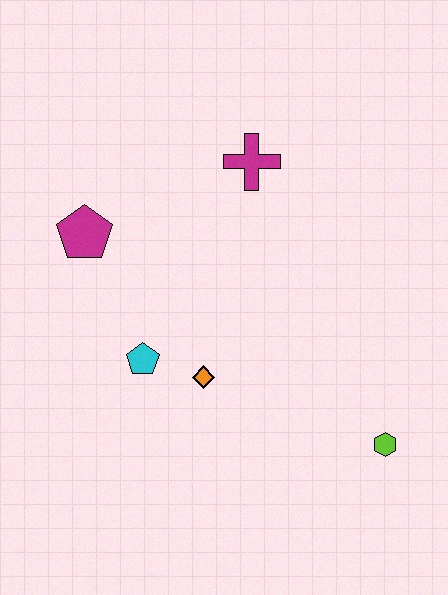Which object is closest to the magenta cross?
The magenta pentagon is closest to the magenta cross.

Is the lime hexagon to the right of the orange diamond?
Yes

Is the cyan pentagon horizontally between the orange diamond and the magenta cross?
No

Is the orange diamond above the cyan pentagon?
No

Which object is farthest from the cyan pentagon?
The lime hexagon is farthest from the cyan pentagon.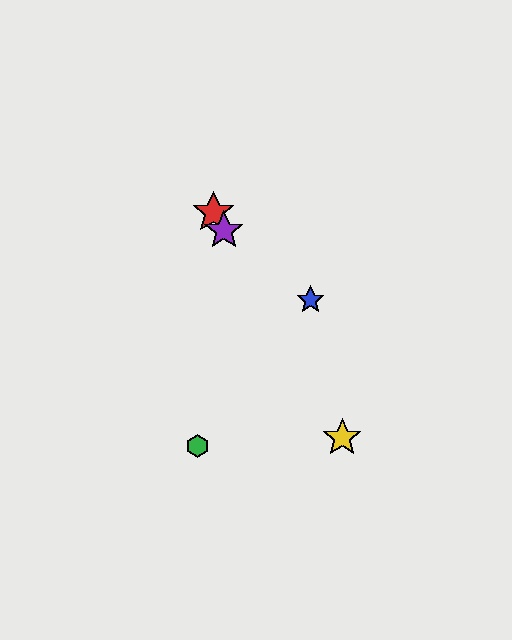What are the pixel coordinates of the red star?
The red star is at (213, 212).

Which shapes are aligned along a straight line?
The red star, the yellow star, the purple star are aligned along a straight line.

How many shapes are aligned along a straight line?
3 shapes (the red star, the yellow star, the purple star) are aligned along a straight line.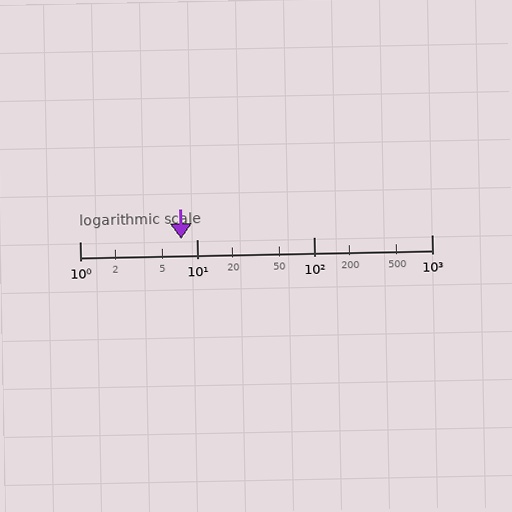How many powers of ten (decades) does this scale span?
The scale spans 3 decades, from 1 to 1000.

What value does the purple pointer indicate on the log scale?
The pointer indicates approximately 7.3.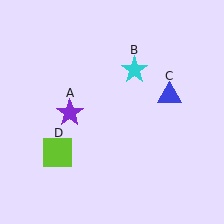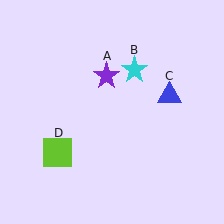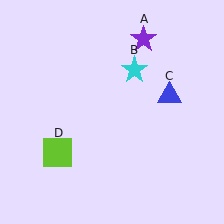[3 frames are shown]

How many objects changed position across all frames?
1 object changed position: purple star (object A).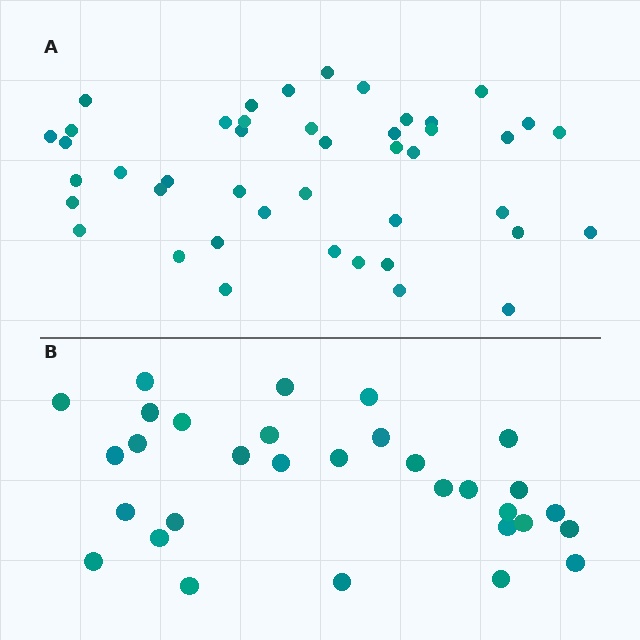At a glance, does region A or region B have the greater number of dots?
Region A (the top region) has more dots.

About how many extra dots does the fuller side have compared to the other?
Region A has approximately 15 more dots than region B.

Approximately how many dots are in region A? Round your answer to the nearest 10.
About 40 dots. (The exact count is 44, which rounds to 40.)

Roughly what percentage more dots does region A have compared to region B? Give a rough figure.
About 40% more.